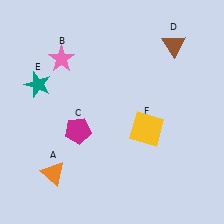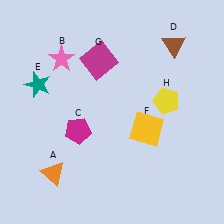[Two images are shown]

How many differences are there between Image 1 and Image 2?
There are 2 differences between the two images.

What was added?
A magenta square (G), a yellow pentagon (H) were added in Image 2.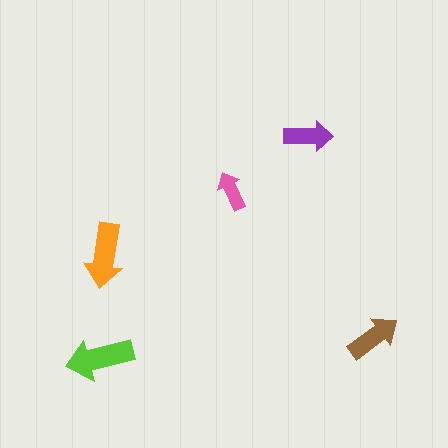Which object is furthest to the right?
The brown arrow is rightmost.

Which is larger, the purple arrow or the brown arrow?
The brown one.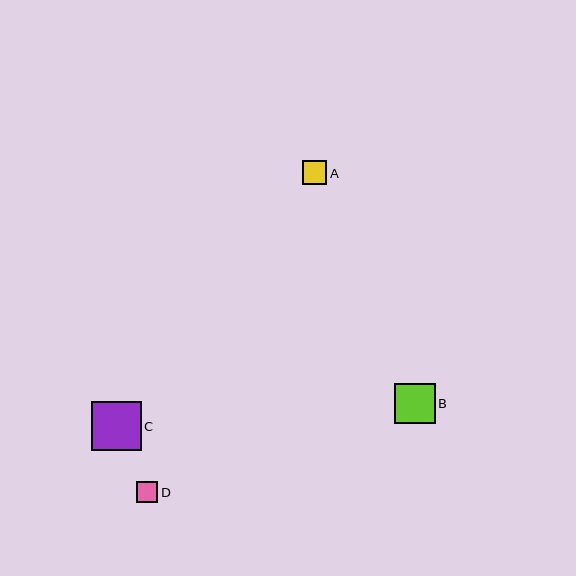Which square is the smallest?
Square D is the smallest with a size of approximately 21 pixels.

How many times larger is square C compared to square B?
Square C is approximately 1.2 times the size of square B.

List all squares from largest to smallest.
From largest to smallest: C, B, A, D.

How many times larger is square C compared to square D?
Square C is approximately 2.3 times the size of square D.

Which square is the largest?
Square C is the largest with a size of approximately 50 pixels.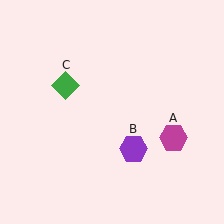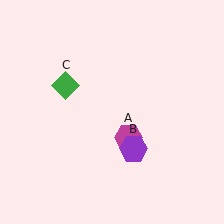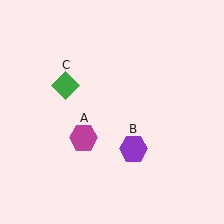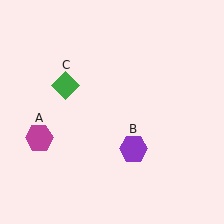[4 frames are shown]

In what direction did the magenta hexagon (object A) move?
The magenta hexagon (object A) moved left.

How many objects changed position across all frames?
1 object changed position: magenta hexagon (object A).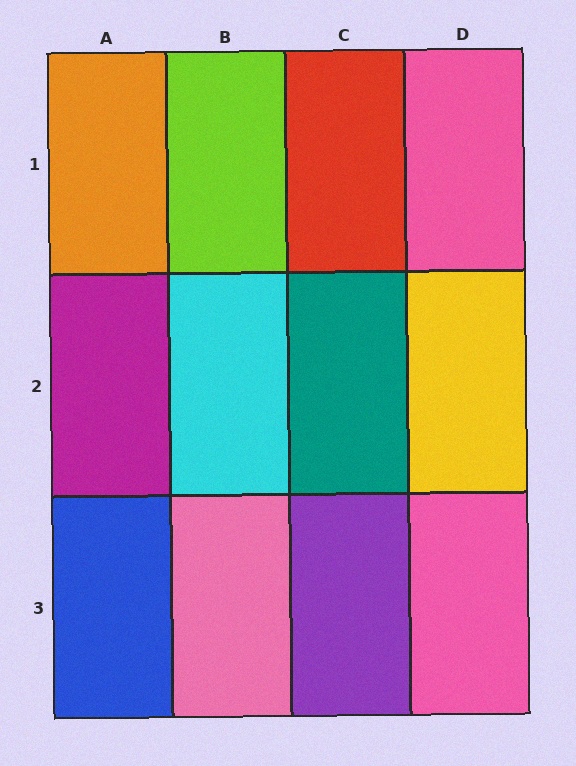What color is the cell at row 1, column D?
Pink.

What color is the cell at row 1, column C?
Red.